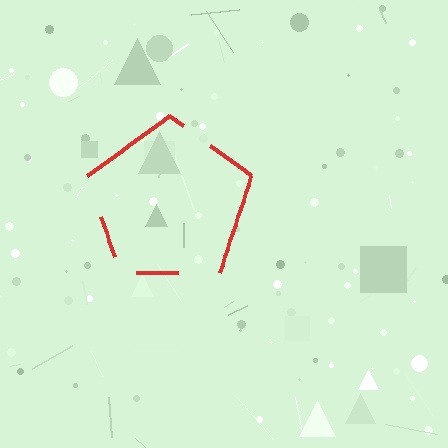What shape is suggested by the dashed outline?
The dashed outline suggests a pentagon.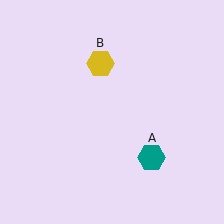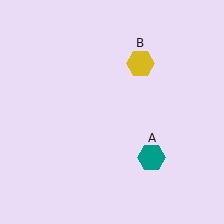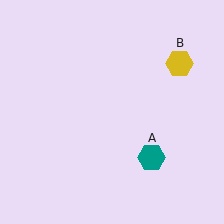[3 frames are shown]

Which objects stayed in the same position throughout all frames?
Teal hexagon (object A) remained stationary.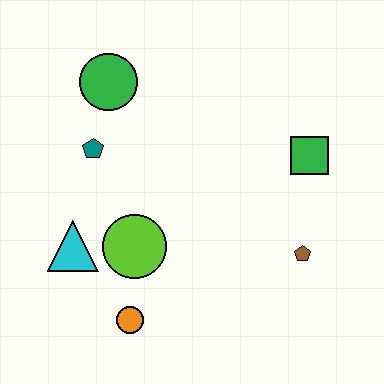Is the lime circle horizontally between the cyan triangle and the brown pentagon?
Yes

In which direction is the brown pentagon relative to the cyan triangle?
The brown pentagon is to the right of the cyan triangle.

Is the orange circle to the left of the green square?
Yes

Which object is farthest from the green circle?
The brown pentagon is farthest from the green circle.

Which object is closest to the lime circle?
The cyan triangle is closest to the lime circle.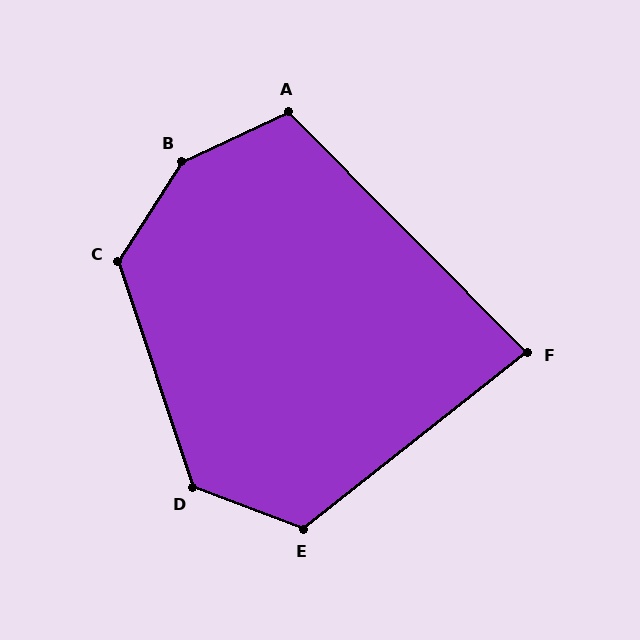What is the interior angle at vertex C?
Approximately 129 degrees (obtuse).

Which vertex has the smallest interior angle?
F, at approximately 84 degrees.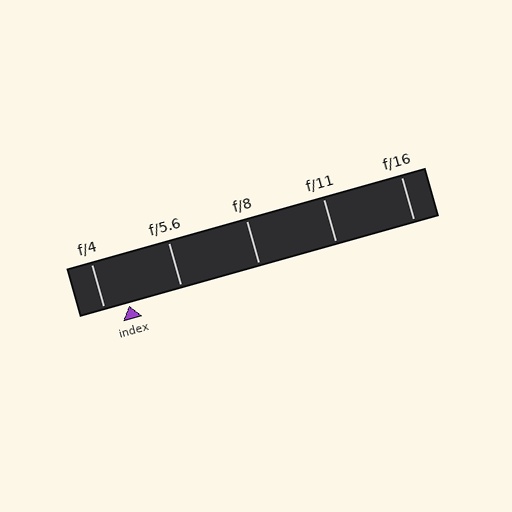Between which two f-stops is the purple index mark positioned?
The index mark is between f/4 and f/5.6.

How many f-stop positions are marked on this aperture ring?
There are 5 f-stop positions marked.